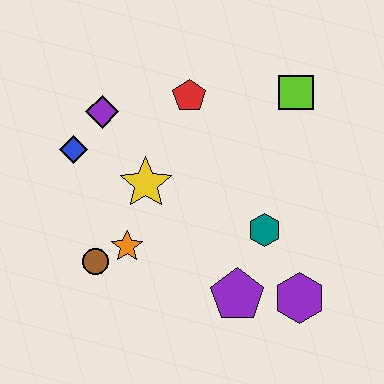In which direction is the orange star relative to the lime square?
The orange star is to the left of the lime square.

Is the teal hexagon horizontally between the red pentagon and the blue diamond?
No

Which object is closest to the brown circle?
The orange star is closest to the brown circle.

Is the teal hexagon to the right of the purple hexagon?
No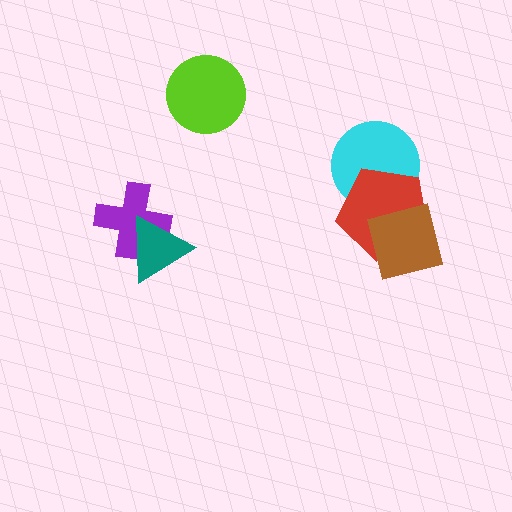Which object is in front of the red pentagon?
The brown square is in front of the red pentagon.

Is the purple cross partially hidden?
Yes, it is partially covered by another shape.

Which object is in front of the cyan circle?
The red pentagon is in front of the cyan circle.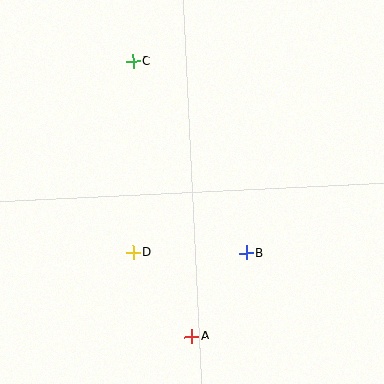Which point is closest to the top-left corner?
Point C is closest to the top-left corner.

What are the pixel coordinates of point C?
Point C is at (133, 61).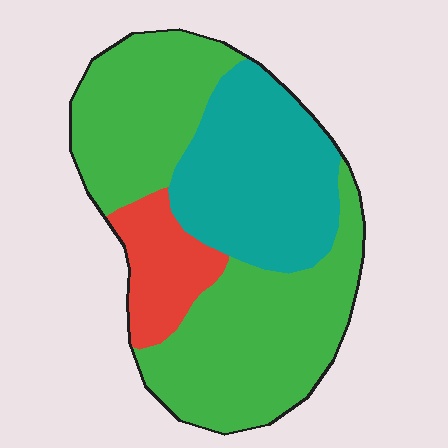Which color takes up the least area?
Red, at roughly 10%.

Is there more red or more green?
Green.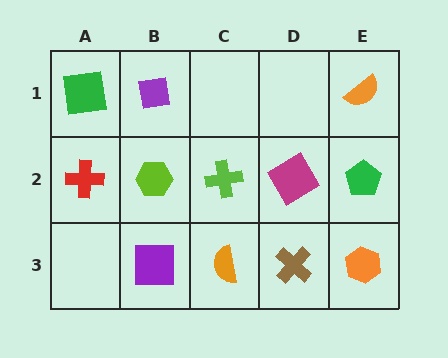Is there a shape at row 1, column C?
No, that cell is empty.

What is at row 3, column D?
A brown cross.